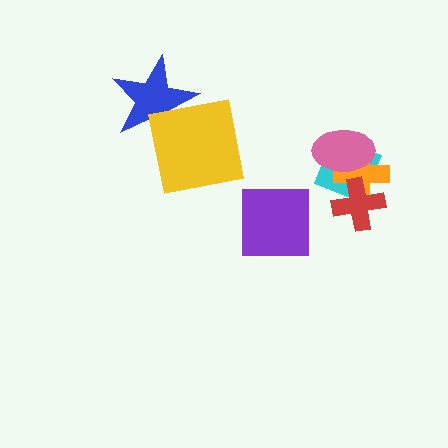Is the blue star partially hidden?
Yes, it is partially covered by another shape.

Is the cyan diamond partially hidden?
Yes, it is partially covered by another shape.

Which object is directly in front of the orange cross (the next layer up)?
The pink ellipse is directly in front of the orange cross.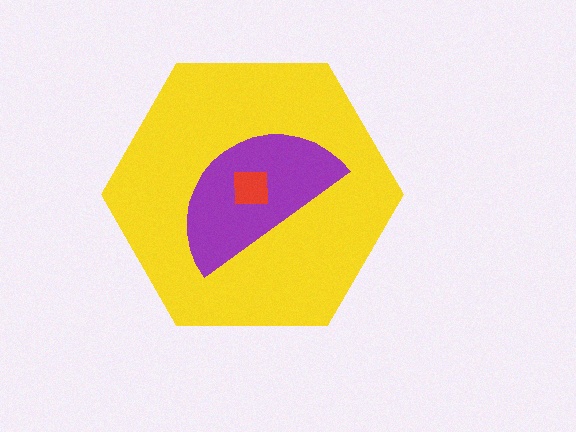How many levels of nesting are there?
3.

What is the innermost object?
The red square.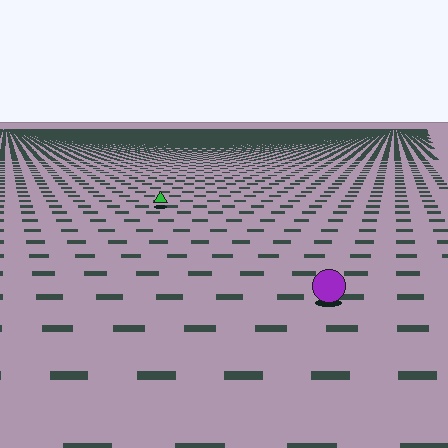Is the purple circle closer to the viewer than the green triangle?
Yes. The purple circle is closer — you can tell from the texture gradient: the ground texture is coarser near it.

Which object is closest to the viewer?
The purple circle is closest. The texture marks near it are larger and more spread out.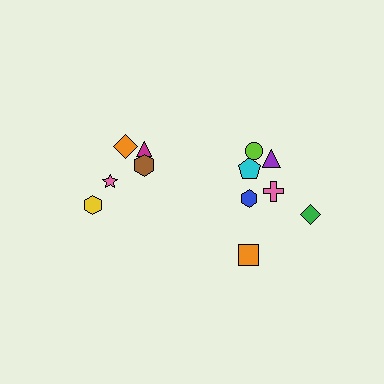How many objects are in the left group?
There are 5 objects.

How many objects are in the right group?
There are 7 objects.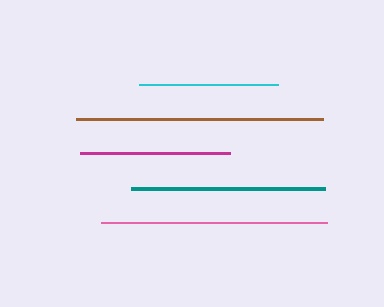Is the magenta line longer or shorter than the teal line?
The teal line is longer than the magenta line.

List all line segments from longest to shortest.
From longest to shortest: brown, pink, teal, magenta, cyan.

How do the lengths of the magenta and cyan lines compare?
The magenta and cyan lines are approximately the same length.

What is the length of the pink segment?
The pink segment is approximately 226 pixels long.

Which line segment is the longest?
The brown line is the longest at approximately 247 pixels.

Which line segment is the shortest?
The cyan line is the shortest at approximately 139 pixels.